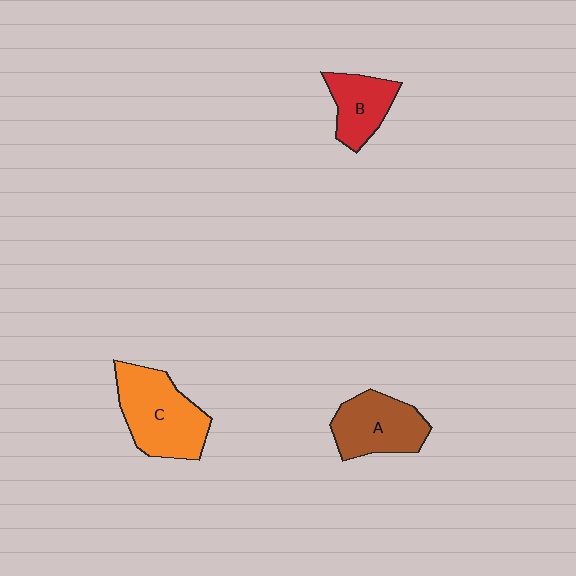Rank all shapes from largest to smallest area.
From largest to smallest: C (orange), A (brown), B (red).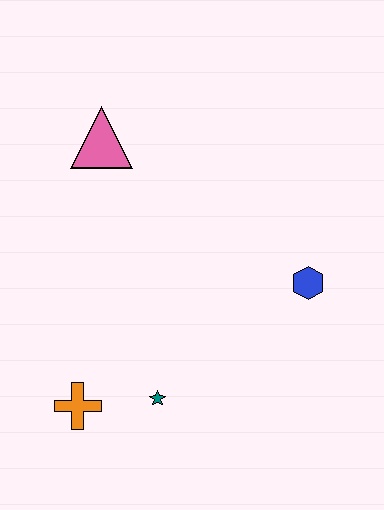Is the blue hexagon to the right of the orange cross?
Yes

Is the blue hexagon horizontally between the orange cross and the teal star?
No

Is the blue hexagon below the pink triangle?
Yes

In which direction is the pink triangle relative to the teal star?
The pink triangle is above the teal star.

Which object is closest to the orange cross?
The teal star is closest to the orange cross.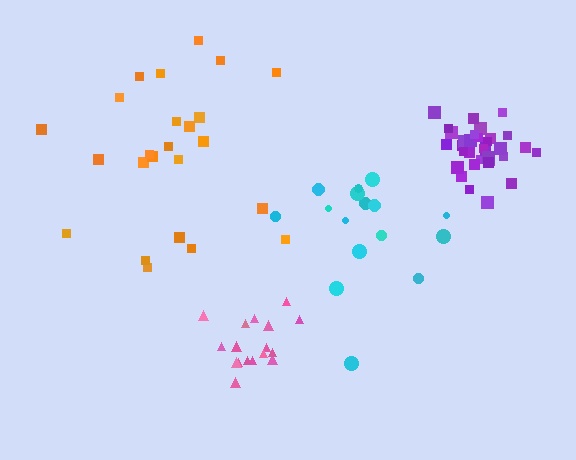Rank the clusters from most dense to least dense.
purple, pink, cyan, orange.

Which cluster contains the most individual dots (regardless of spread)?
Purple (35).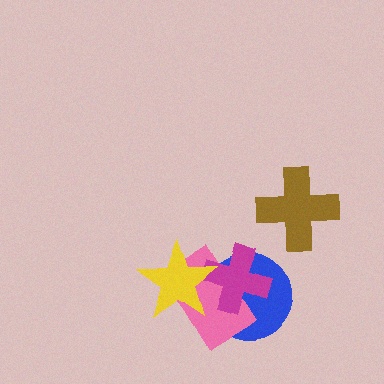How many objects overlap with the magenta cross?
3 objects overlap with the magenta cross.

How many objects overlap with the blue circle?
3 objects overlap with the blue circle.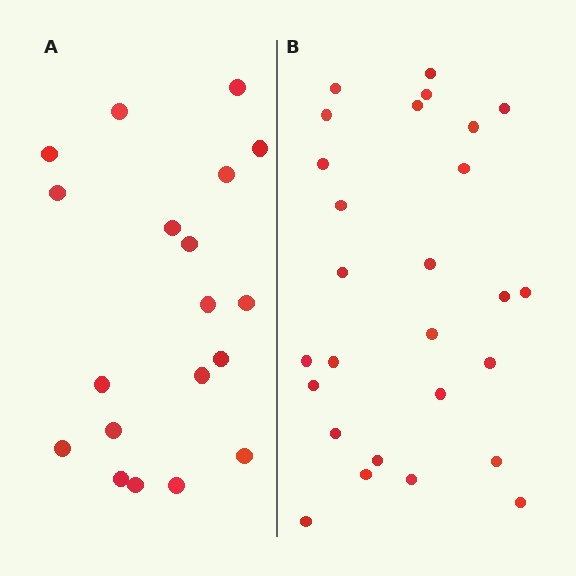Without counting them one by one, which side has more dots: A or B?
Region B (the right region) has more dots.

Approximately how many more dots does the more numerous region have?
Region B has roughly 8 or so more dots than region A.